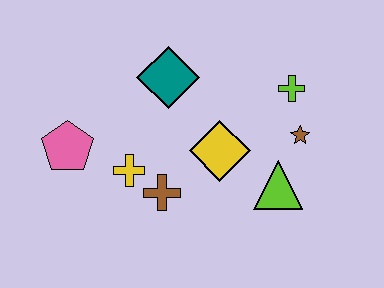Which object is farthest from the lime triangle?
The pink pentagon is farthest from the lime triangle.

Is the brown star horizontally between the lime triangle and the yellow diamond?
No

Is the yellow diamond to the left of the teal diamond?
No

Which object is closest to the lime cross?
The brown star is closest to the lime cross.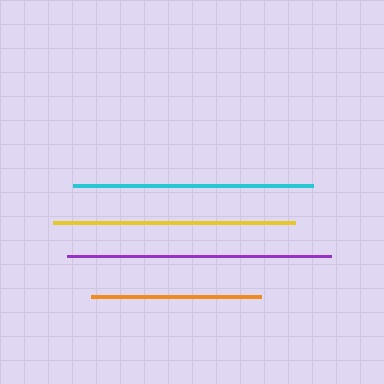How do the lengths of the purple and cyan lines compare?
The purple and cyan lines are approximately the same length.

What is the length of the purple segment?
The purple segment is approximately 264 pixels long.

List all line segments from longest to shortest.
From longest to shortest: purple, yellow, cyan, orange.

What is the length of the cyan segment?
The cyan segment is approximately 240 pixels long.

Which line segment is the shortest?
The orange line is the shortest at approximately 170 pixels.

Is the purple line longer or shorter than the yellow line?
The purple line is longer than the yellow line.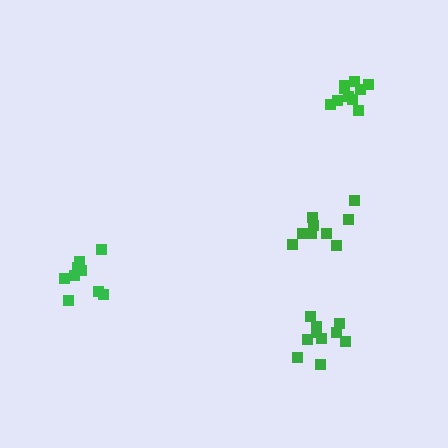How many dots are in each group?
Group 1: 9 dots, Group 2: 10 dots, Group 3: 9 dots, Group 4: 10 dots (38 total).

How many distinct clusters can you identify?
There are 4 distinct clusters.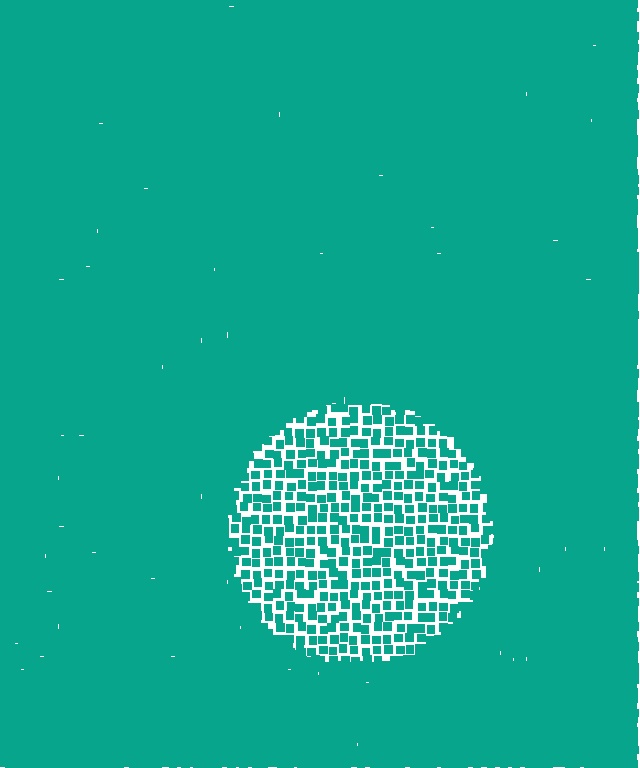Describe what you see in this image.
The image contains small teal elements arranged at two different densities. A circle-shaped region is visible where the elements are less densely packed than the surrounding area.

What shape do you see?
I see a circle.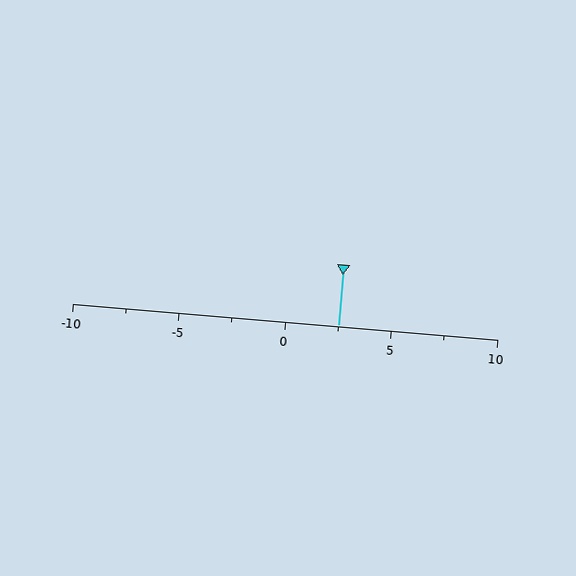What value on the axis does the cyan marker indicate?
The marker indicates approximately 2.5.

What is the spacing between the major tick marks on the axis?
The major ticks are spaced 5 apart.